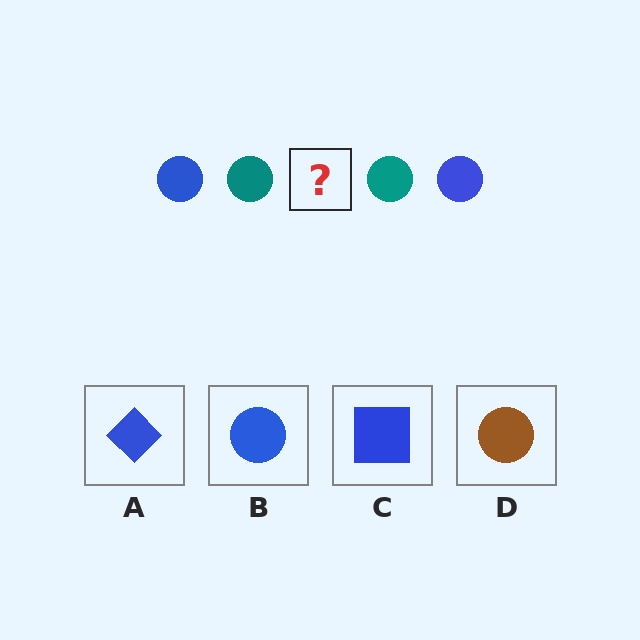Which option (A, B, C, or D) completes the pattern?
B.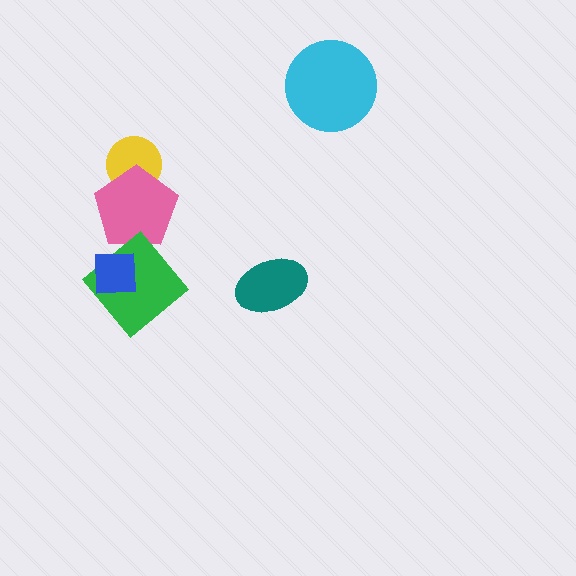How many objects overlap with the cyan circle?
0 objects overlap with the cyan circle.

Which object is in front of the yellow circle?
The pink pentagon is in front of the yellow circle.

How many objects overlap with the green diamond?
1 object overlaps with the green diamond.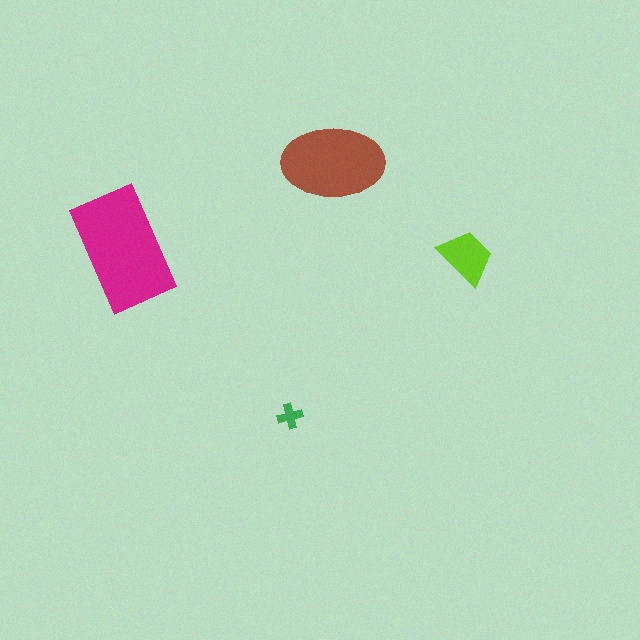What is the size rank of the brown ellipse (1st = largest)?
2nd.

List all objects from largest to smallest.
The magenta rectangle, the brown ellipse, the lime trapezoid, the green cross.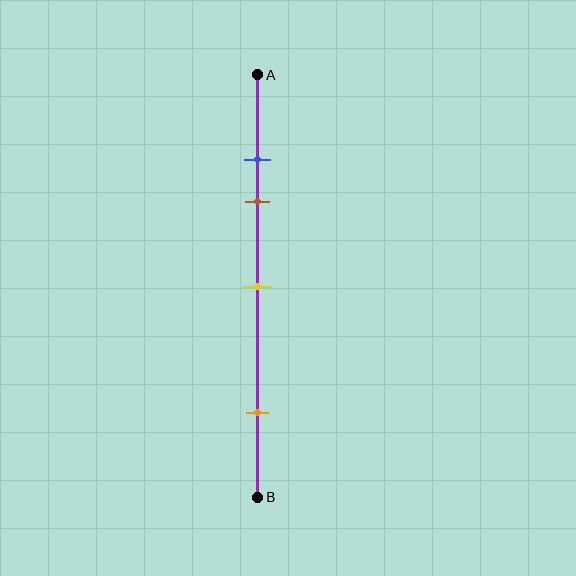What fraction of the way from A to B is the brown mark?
The brown mark is approximately 30% (0.3) of the way from A to B.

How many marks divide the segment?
There are 4 marks dividing the segment.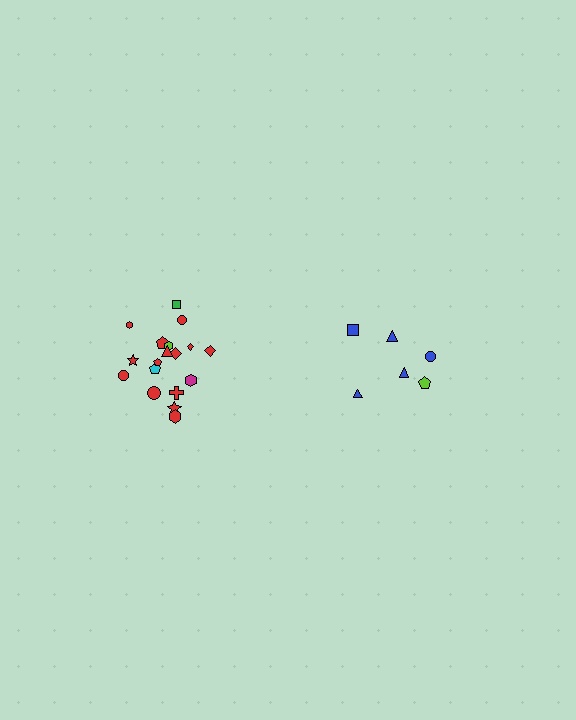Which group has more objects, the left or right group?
The left group.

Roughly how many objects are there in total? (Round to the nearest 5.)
Roughly 25 objects in total.